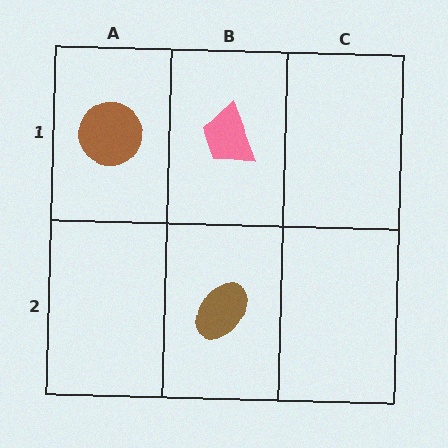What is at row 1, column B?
A pink trapezoid.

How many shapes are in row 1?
2 shapes.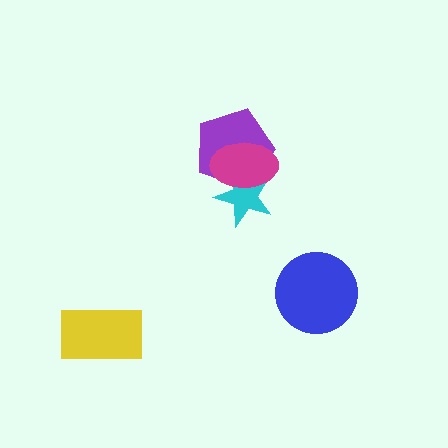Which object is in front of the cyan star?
The magenta ellipse is in front of the cyan star.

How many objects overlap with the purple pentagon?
2 objects overlap with the purple pentagon.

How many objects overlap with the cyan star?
2 objects overlap with the cyan star.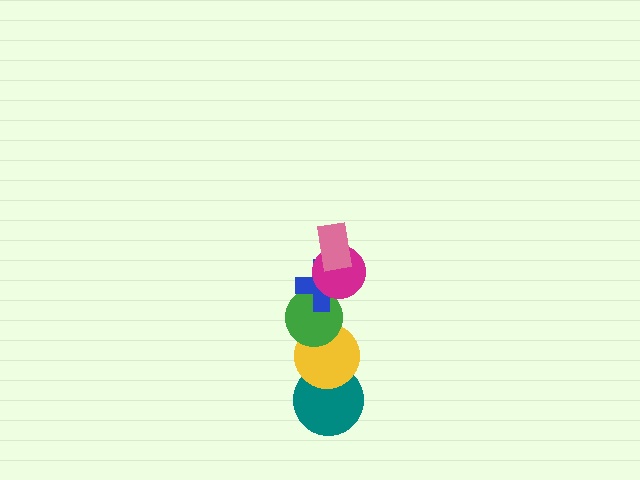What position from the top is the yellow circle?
The yellow circle is 5th from the top.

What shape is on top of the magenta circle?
The pink rectangle is on top of the magenta circle.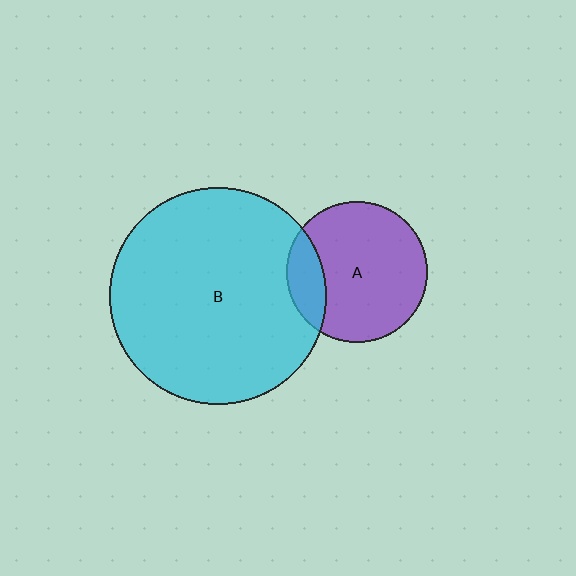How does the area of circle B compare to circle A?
Approximately 2.4 times.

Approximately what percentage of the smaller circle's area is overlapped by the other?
Approximately 20%.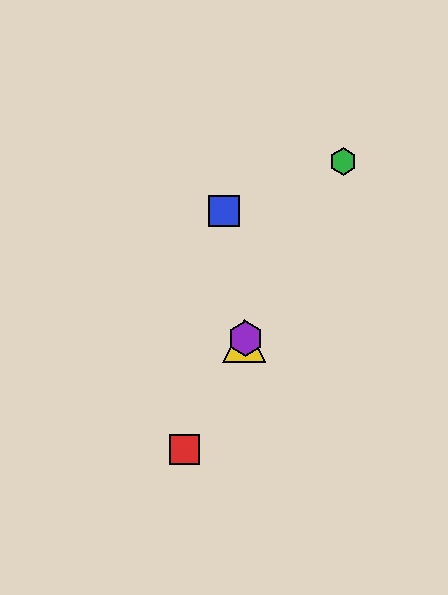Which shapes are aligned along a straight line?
The red square, the green hexagon, the yellow triangle, the purple hexagon are aligned along a straight line.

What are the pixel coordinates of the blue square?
The blue square is at (224, 211).